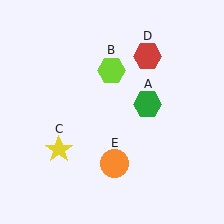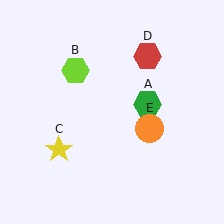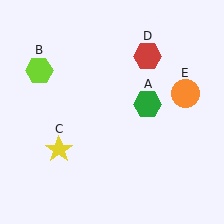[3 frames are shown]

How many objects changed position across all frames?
2 objects changed position: lime hexagon (object B), orange circle (object E).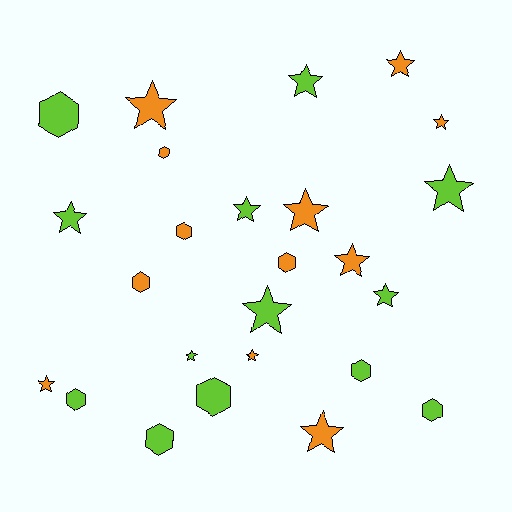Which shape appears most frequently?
Star, with 15 objects.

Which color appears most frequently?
Lime, with 13 objects.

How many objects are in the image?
There are 25 objects.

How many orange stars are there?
There are 8 orange stars.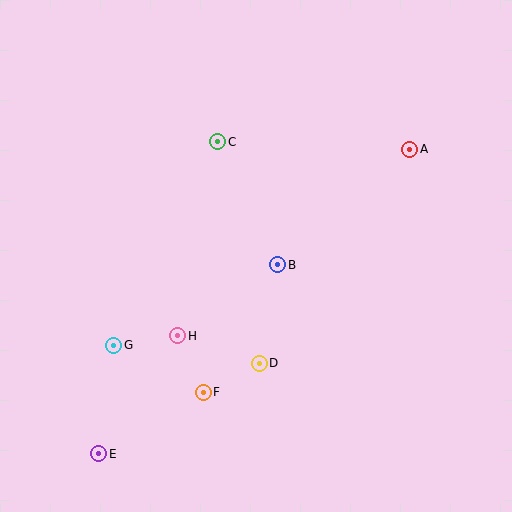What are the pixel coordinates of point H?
Point H is at (178, 336).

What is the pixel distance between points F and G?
The distance between F and G is 101 pixels.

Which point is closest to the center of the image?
Point B at (277, 265) is closest to the center.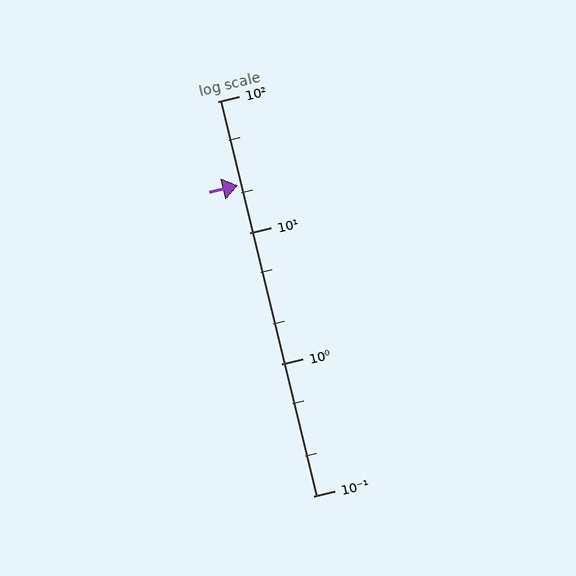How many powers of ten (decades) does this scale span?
The scale spans 3 decades, from 0.1 to 100.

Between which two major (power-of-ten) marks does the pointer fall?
The pointer is between 10 and 100.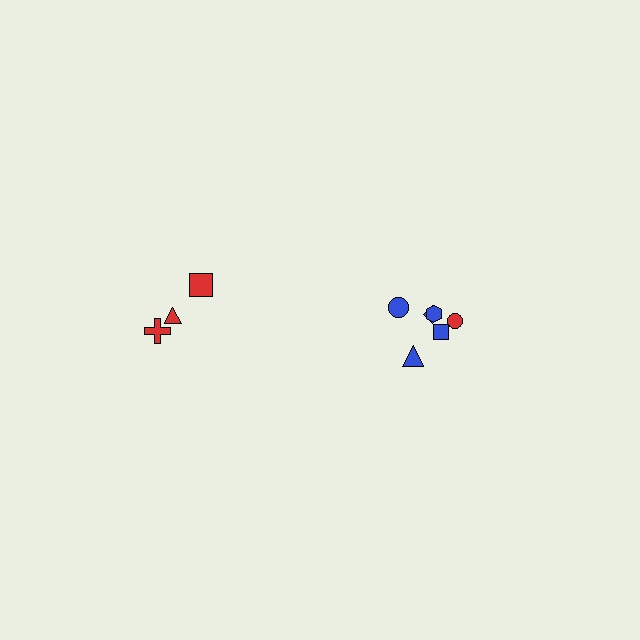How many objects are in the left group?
There are 4 objects.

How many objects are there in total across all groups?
There are 10 objects.